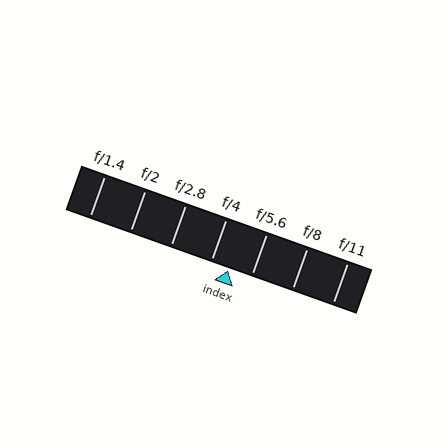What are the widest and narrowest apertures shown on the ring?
The widest aperture shown is f/1.4 and the narrowest is f/11.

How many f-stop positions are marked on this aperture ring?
There are 7 f-stop positions marked.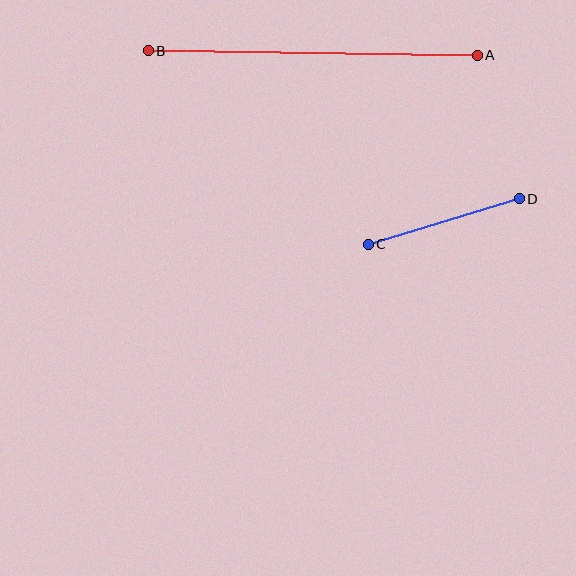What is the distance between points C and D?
The distance is approximately 158 pixels.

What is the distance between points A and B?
The distance is approximately 329 pixels.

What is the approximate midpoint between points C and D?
The midpoint is at approximately (444, 222) pixels.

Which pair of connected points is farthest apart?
Points A and B are farthest apart.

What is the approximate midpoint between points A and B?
The midpoint is at approximately (313, 53) pixels.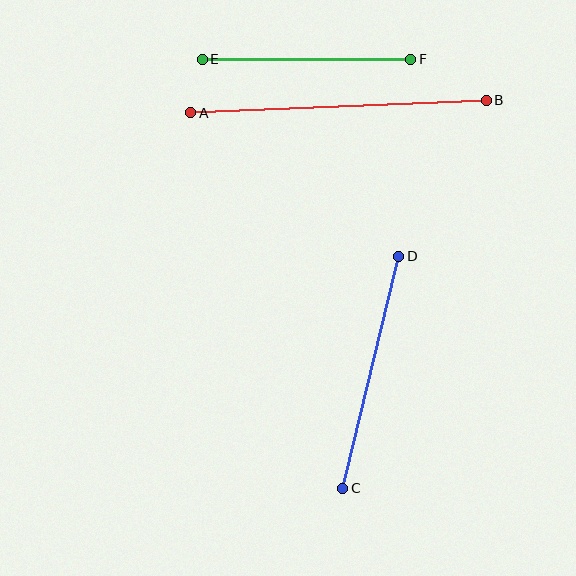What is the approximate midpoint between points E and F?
The midpoint is at approximately (306, 59) pixels.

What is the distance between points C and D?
The distance is approximately 239 pixels.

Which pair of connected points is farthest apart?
Points A and B are farthest apart.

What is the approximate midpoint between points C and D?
The midpoint is at approximately (371, 372) pixels.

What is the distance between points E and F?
The distance is approximately 208 pixels.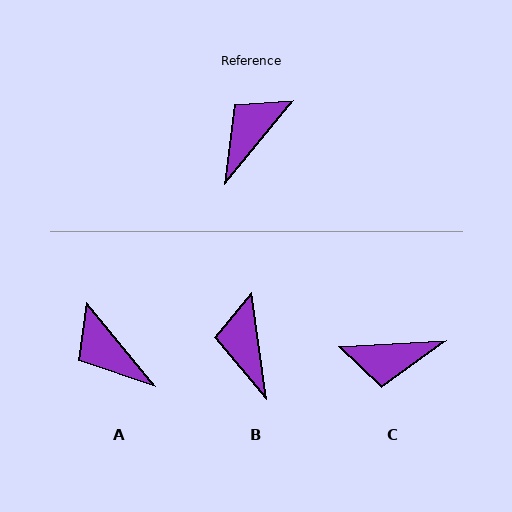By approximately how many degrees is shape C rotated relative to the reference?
Approximately 133 degrees counter-clockwise.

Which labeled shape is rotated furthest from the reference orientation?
C, about 133 degrees away.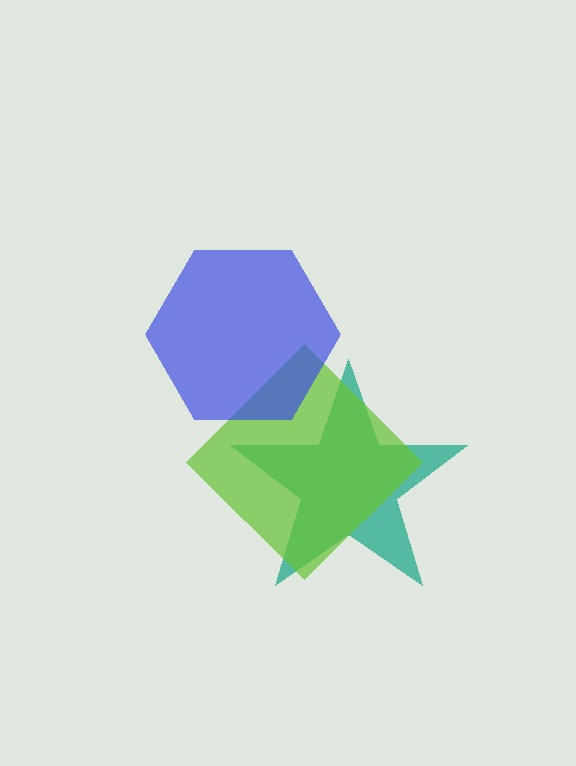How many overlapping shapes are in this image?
There are 3 overlapping shapes in the image.